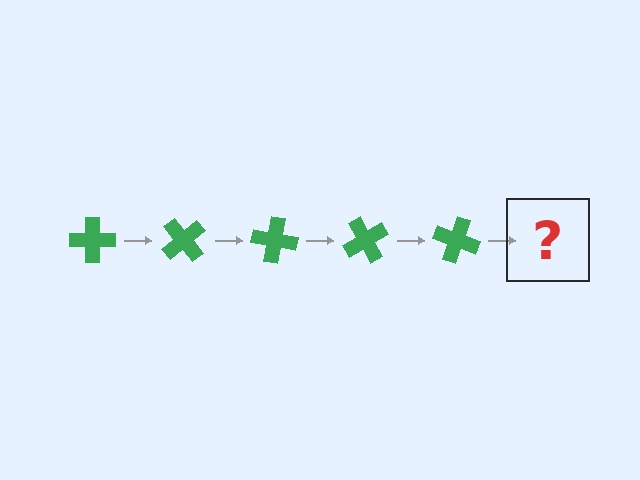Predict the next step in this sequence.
The next step is a green cross rotated 250 degrees.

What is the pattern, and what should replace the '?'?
The pattern is that the cross rotates 50 degrees each step. The '?' should be a green cross rotated 250 degrees.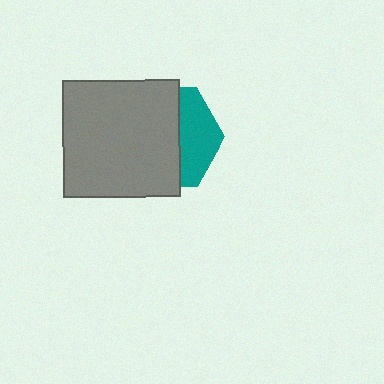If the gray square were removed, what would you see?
You would see the complete teal hexagon.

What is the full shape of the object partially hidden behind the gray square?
The partially hidden object is a teal hexagon.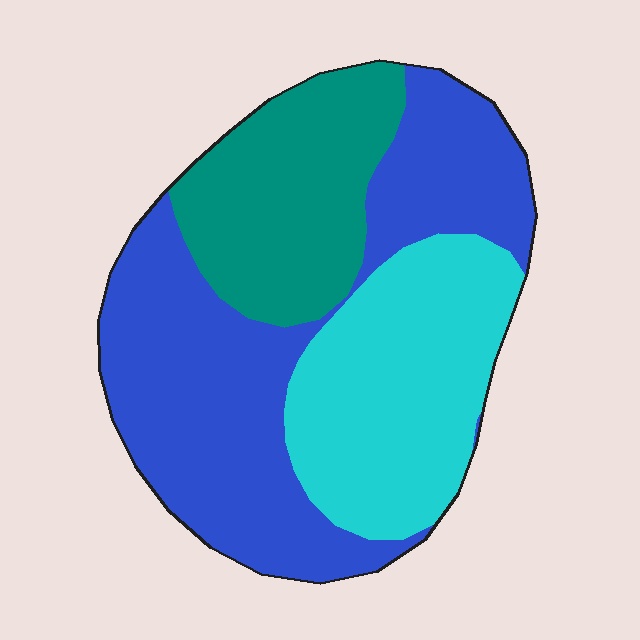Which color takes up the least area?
Teal, at roughly 25%.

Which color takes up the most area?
Blue, at roughly 45%.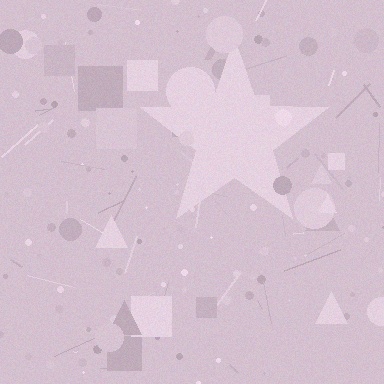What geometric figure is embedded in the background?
A star is embedded in the background.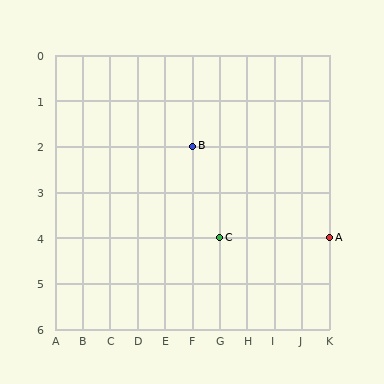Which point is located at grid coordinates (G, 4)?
Point C is at (G, 4).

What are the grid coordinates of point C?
Point C is at grid coordinates (G, 4).